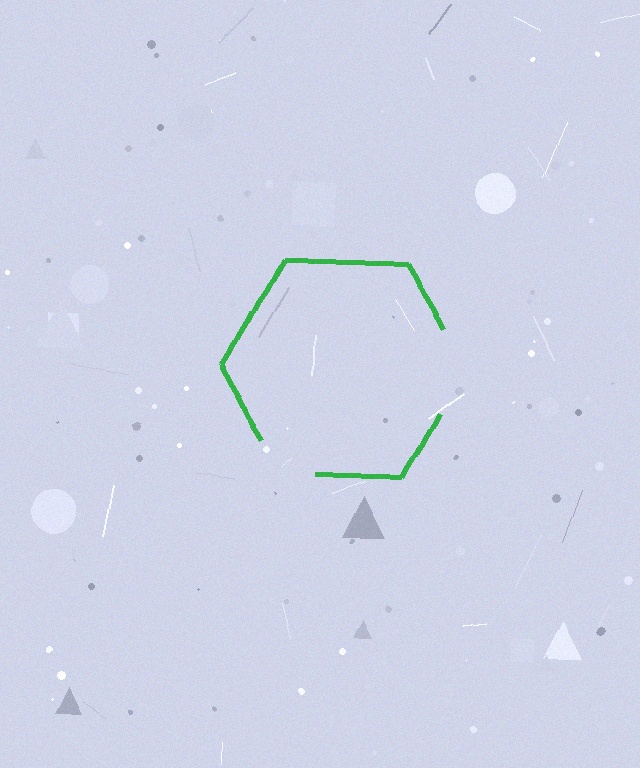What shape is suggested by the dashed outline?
The dashed outline suggests a hexagon.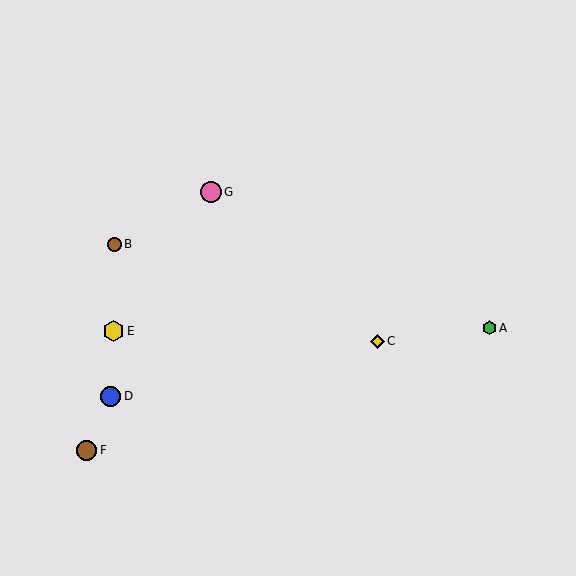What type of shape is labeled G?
Shape G is a pink circle.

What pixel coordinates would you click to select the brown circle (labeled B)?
Click at (114, 244) to select the brown circle B.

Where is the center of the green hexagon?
The center of the green hexagon is at (489, 328).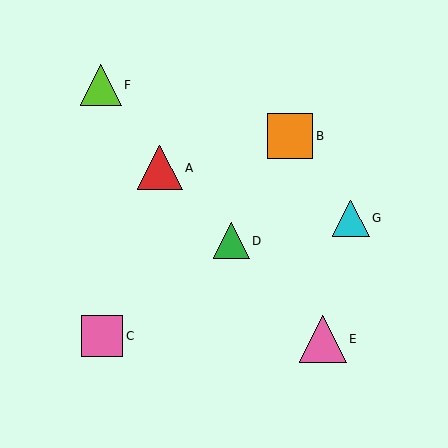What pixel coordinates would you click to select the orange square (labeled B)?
Click at (290, 136) to select the orange square B.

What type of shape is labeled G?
Shape G is a cyan triangle.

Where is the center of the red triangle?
The center of the red triangle is at (160, 168).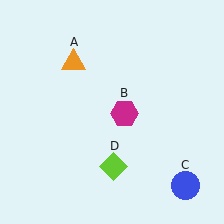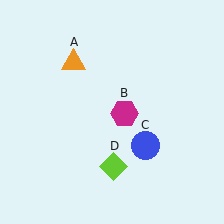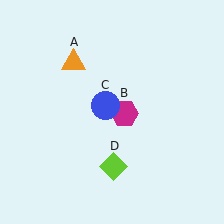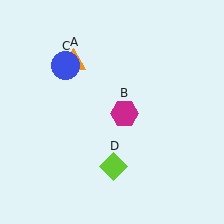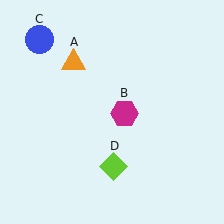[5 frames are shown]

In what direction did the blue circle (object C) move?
The blue circle (object C) moved up and to the left.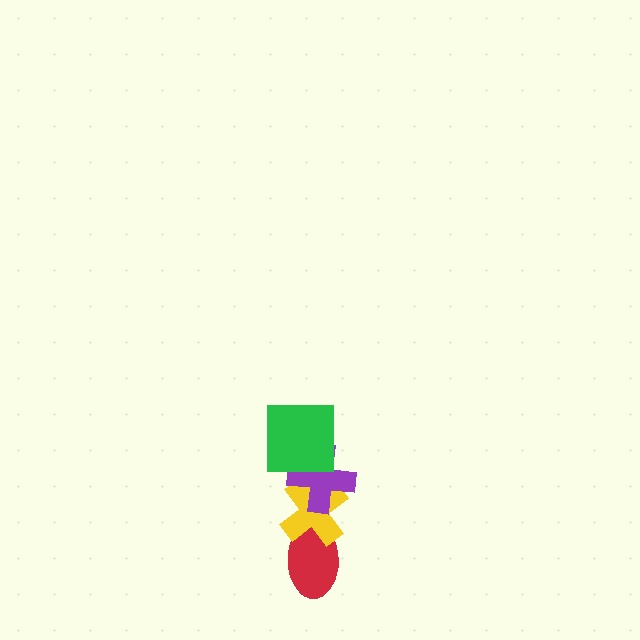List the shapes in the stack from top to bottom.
From top to bottom: the green square, the purple cross, the yellow cross, the red ellipse.